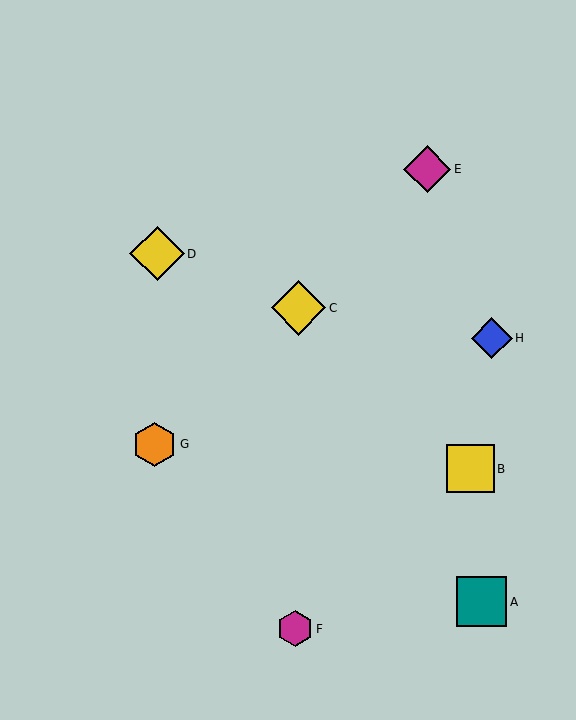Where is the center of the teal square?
The center of the teal square is at (482, 602).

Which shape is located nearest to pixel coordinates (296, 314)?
The yellow diamond (labeled C) at (298, 308) is nearest to that location.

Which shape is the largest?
The yellow diamond (labeled C) is the largest.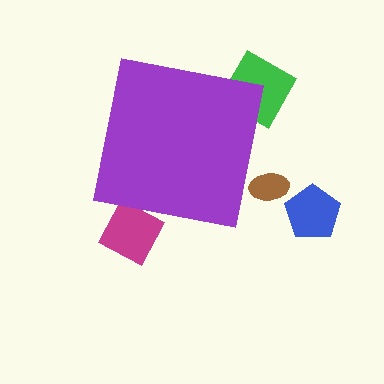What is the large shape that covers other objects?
A purple square.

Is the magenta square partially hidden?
Yes, the magenta square is partially hidden behind the purple square.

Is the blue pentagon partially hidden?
No, the blue pentagon is fully visible.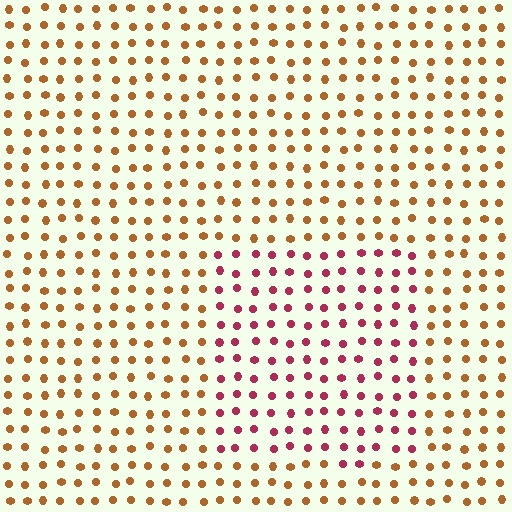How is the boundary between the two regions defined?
The boundary is defined purely by a slight shift in hue (about 48 degrees). Spacing, size, and orientation are identical on both sides.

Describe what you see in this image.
The image is filled with small brown elements in a uniform arrangement. A rectangle-shaped region is visible where the elements are tinted to a slightly different hue, forming a subtle color boundary.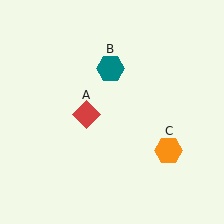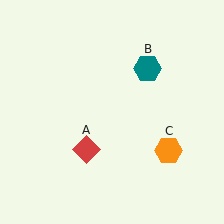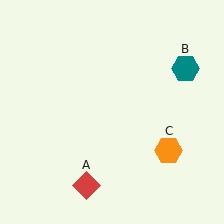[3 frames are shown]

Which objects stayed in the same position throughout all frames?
Orange hexagon (object C) remained stationary.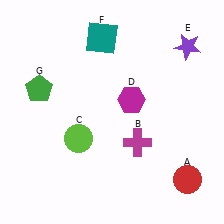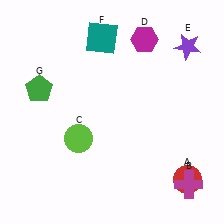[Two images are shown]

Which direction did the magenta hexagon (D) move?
The magenta hexagon (D) moved up.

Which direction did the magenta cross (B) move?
The magenta cross (B) moved right.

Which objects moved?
The objects that moved are: the magenta cross (B), the magenta hexagon (D).